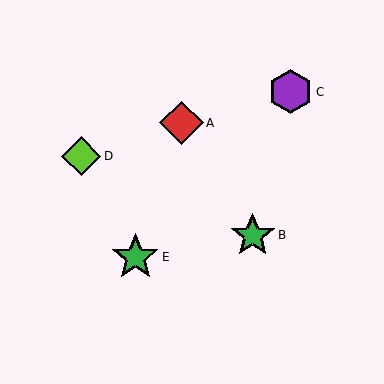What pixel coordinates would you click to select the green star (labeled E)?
Click at (135, 257) to select the green star E.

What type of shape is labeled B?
Shape B is a green star.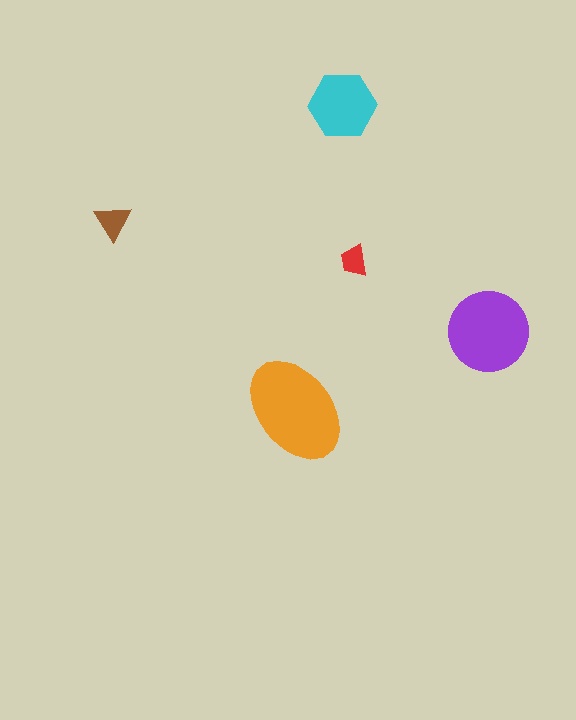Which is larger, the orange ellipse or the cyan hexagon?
The orange ellipse.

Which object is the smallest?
The red trapezoid.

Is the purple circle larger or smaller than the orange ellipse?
Smaller.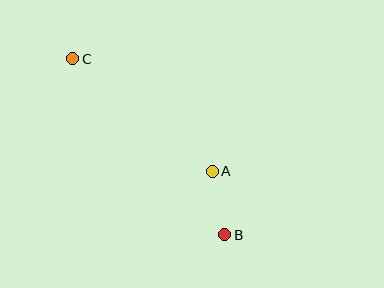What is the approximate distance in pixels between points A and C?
The distance between A and C is approximately 179 pixels.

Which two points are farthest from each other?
Points B and C are farthest from each other.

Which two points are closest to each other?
Points A and B are closest to each other.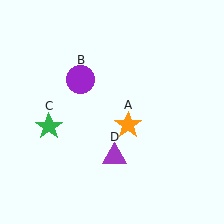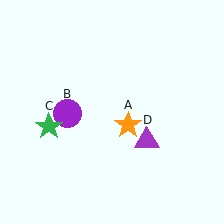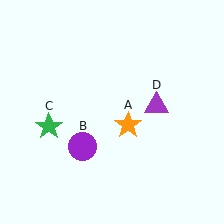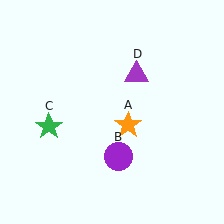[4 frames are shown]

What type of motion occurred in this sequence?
The purple circle (object B), purple triangle (object D) rotated counterclockwise around the center of the scene.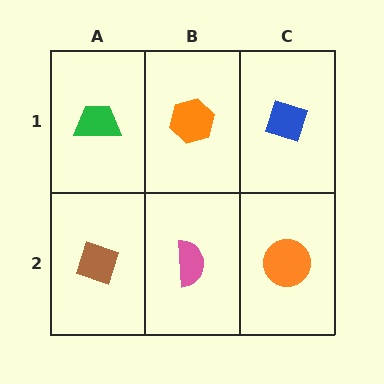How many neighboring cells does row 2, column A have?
2.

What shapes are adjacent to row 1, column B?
A pink semicircle (row 2, column B), a green trapezoid (row 1, column A), a blue diamond (row 1, column C).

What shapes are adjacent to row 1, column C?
An orange circle (row 2, column C), an orange hexagon (row 1, column B).